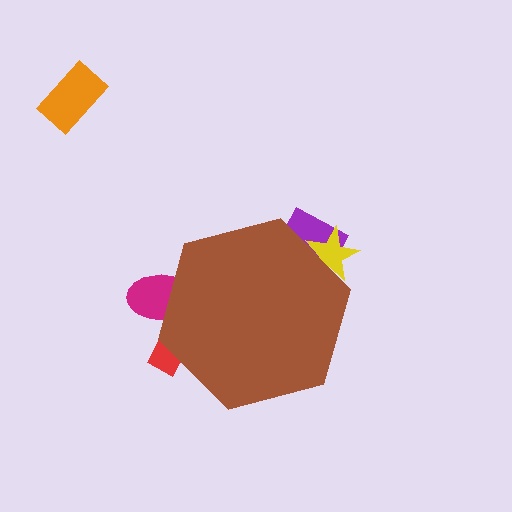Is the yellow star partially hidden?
Yes, the yellow star is partially hidden behind the brown hexagon.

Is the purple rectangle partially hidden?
Yes, the purple rectangle is partially hidden behind the brown hexagon.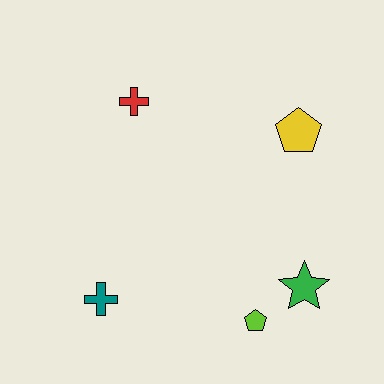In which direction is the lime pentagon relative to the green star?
The lime pentagon is to the left of the green star.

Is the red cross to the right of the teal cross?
Yes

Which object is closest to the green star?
The lime pentagon is closest to the green star.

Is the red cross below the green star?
No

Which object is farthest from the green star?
The red cross is farthest from the green star.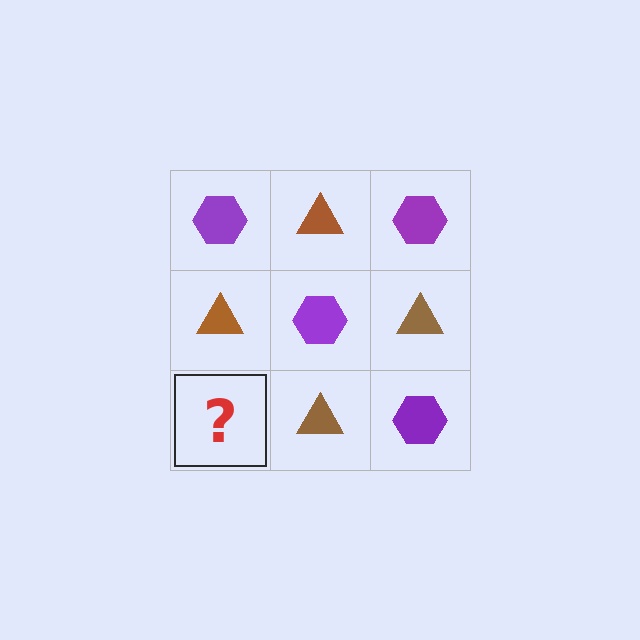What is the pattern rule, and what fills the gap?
The rule is that it alternates purple hexagon and brown triangle in a checkerboard pattern. The gap should be filled with a purple hexagon.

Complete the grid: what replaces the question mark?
The question mark should be replaced with a purple hexagon.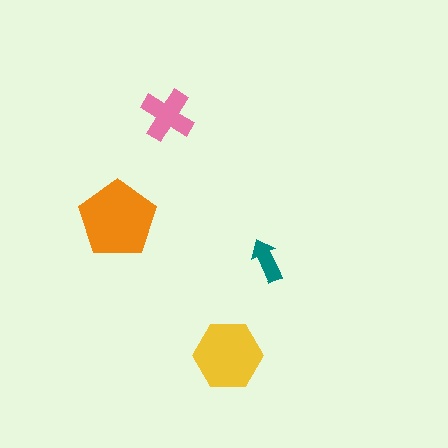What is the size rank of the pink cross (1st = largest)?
3rd.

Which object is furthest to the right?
The teal arrow is rightmost.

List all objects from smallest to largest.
The teal arrow, the pink cross, the yellow hexagon, the orange pentagon.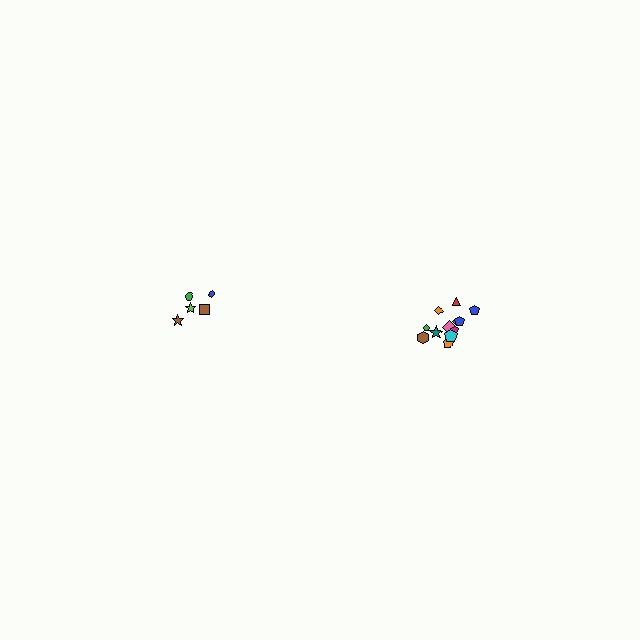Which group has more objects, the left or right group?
The right group.